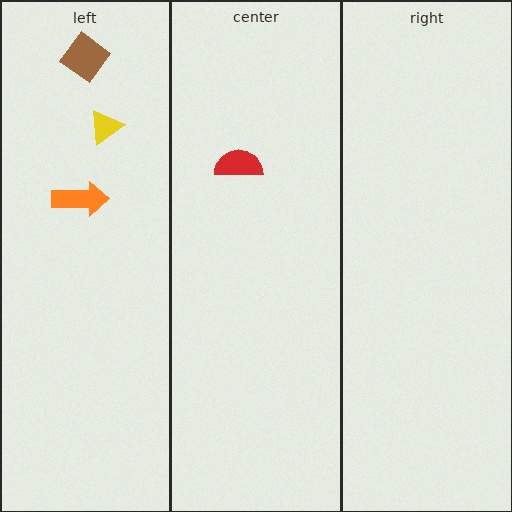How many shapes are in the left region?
3.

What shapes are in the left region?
The orange arrow, the yellow triangle, the brown diamond.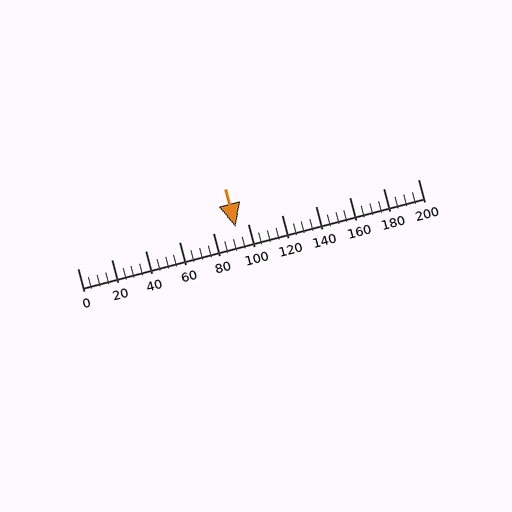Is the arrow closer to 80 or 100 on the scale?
The arrow is closer to 100.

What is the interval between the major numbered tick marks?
The major tick marks are spaced 20 units apart.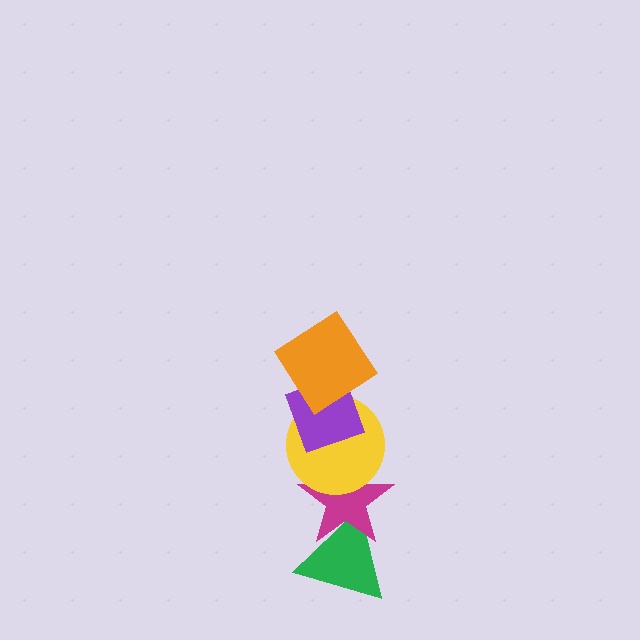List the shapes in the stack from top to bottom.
From top to bottom: the orange diamond, the purple diamond, the yellow circle, the magenta star, the green triangle.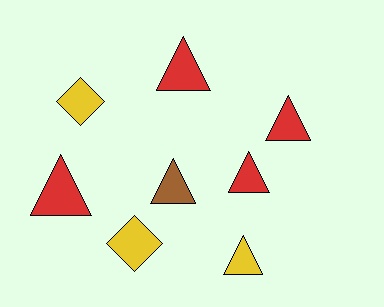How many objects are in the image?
There are 8 objects.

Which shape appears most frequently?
Triangle, with 6 objects.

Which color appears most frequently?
Red, with 4 objects.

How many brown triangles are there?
There is 1 brown triangle.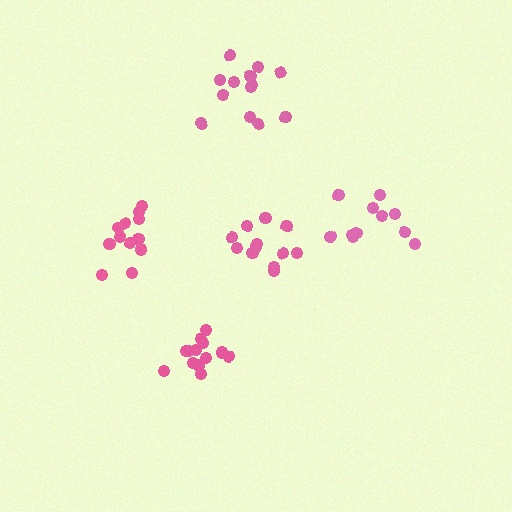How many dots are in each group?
Group 1: 12 dots, Group 2: 13 dots, Group 3: 13 dots, Group 4: 12 dots, Group 5: 11 dots (61 total).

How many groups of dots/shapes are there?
There are 5 groups.